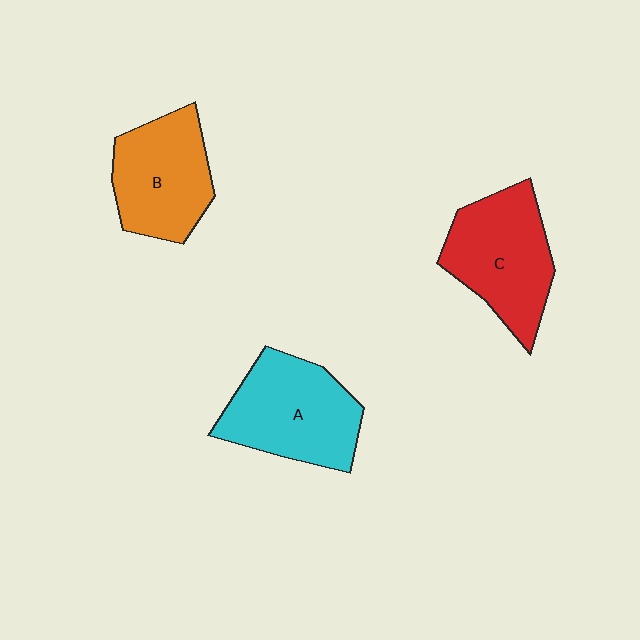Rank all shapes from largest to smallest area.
From largest to smallest: A (cyan), C (red), B (orange).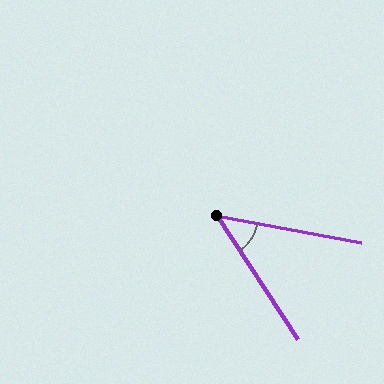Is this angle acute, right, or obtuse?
It is acute.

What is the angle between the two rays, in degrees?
Approximately 46 degrees.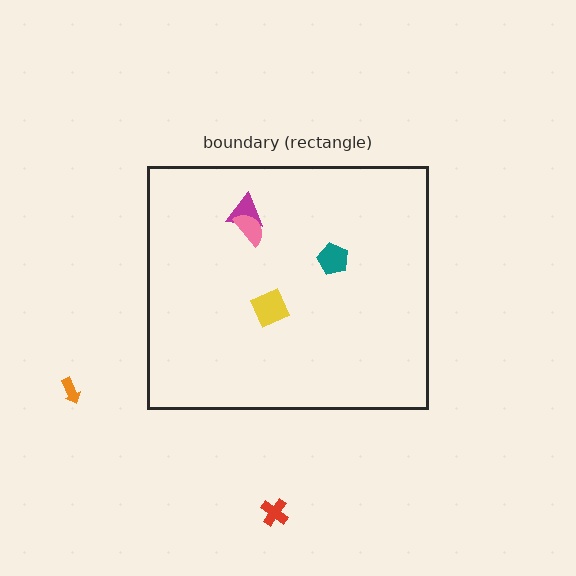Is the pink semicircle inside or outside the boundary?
Inside.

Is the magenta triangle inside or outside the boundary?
Inside.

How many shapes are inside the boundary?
4 inside, 2 outside.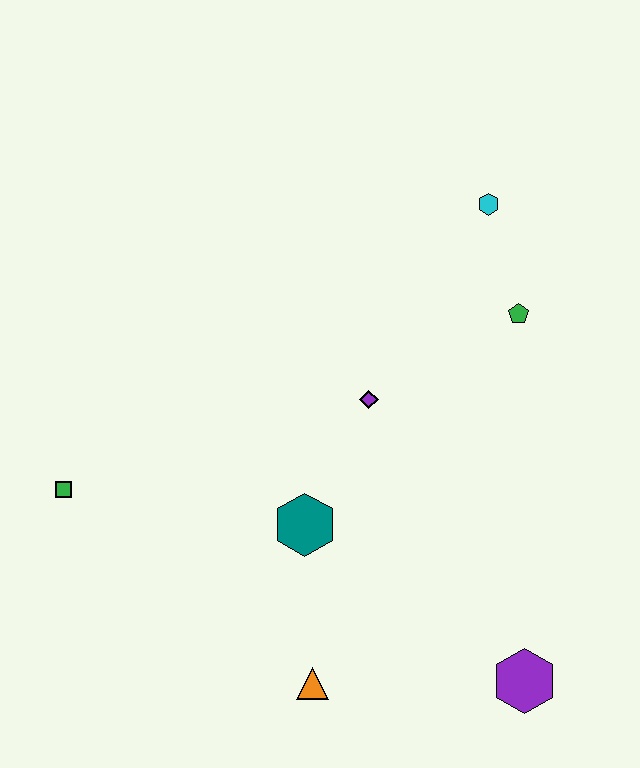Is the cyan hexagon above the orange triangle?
Yes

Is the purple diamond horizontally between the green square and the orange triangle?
No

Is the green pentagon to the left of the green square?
No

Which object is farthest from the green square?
The cyan hexagon is farthest from the green square.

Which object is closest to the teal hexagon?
The purple diamond is closest to the teal hexagon.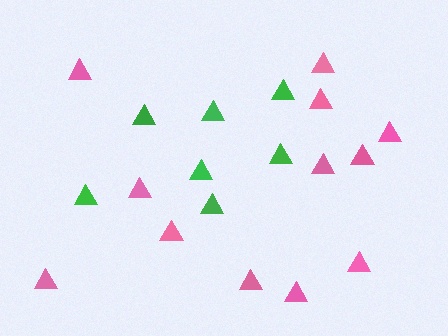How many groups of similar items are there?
There are 2 groups: one group of green triangles (7) and one group of pink triangles (12).